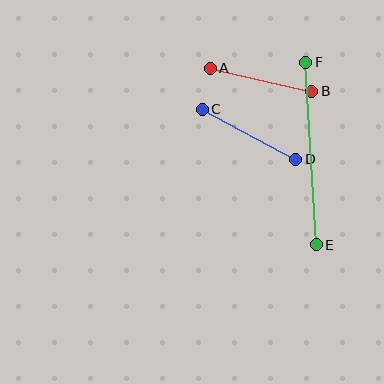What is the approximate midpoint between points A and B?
The midpoint is at approximately (261, 80) pixels.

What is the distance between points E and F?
The distance is approximately 183 pixels.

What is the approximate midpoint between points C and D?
The midpoint is at approximately (249, 134) pixels.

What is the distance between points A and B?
The distance is approximately 104 pixels.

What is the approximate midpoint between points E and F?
The midpoint is at approximately (311, 153) pixels.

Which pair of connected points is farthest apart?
Points E and F are farthest apart.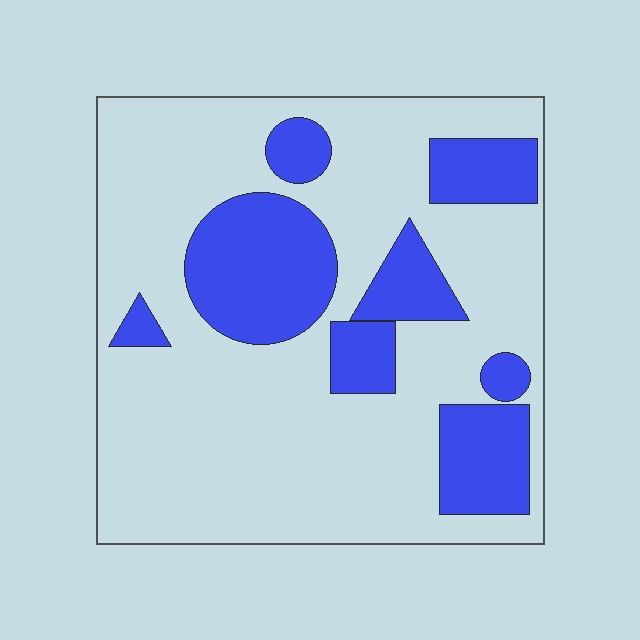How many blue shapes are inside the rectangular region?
8.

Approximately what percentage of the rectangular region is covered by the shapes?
Approximately 25%.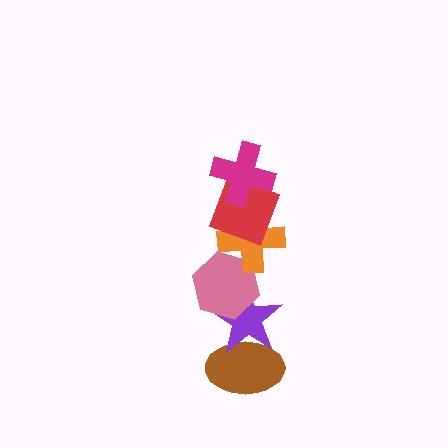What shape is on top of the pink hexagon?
The orange cross is on top of the pink hexagon.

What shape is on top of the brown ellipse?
The purple star is on top of the brown ellipse.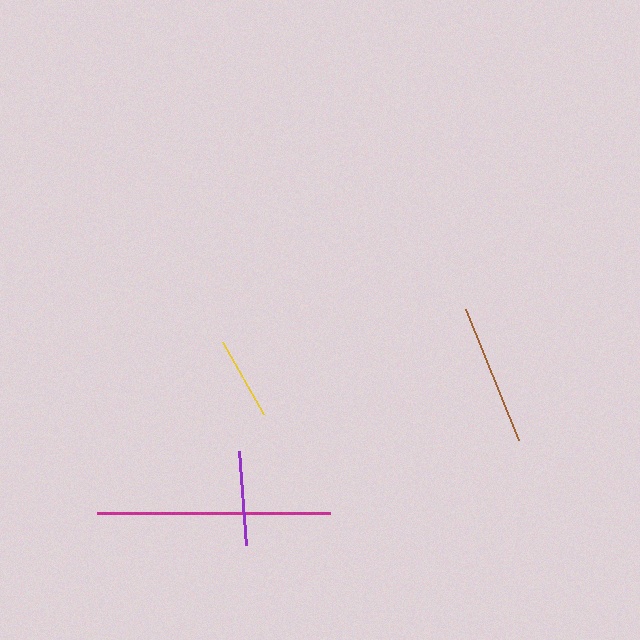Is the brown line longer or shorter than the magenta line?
The magenta line is longer than the brown line.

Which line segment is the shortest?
The yellow line is the shortest at approximately 83 pixels.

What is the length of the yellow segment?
The yellow segment is approximately 83 pixels long.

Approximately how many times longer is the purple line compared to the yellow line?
The purple line is approximately 1.1 times the length of the yellow line.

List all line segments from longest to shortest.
From longest to shortest: magenta, brown, purple, yellow.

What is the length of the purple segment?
The purple segment is approximately 95 pixels long.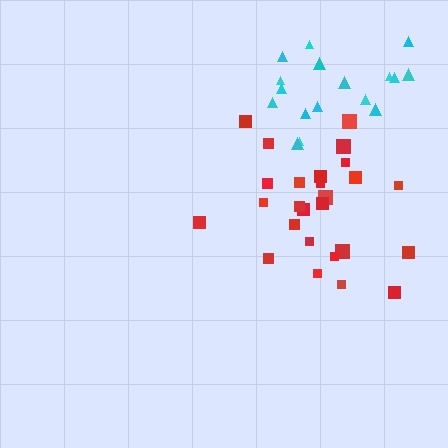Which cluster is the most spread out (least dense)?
Cyan.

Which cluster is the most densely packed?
Red.